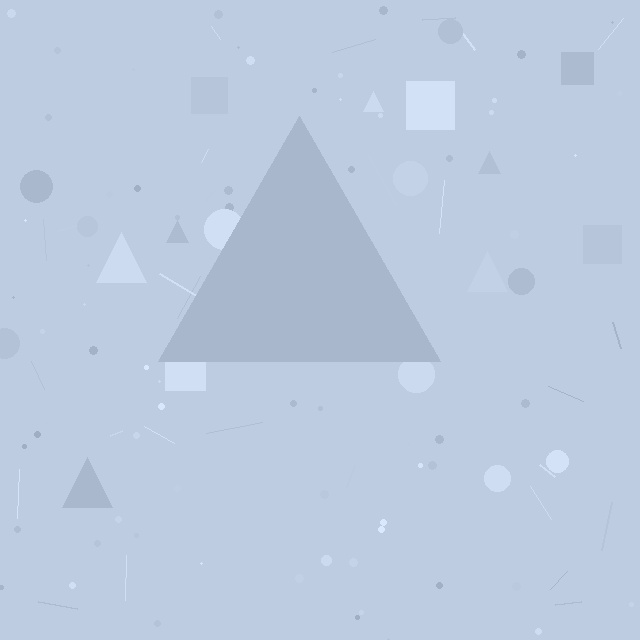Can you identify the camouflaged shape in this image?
The camouflaged shape is a triangle.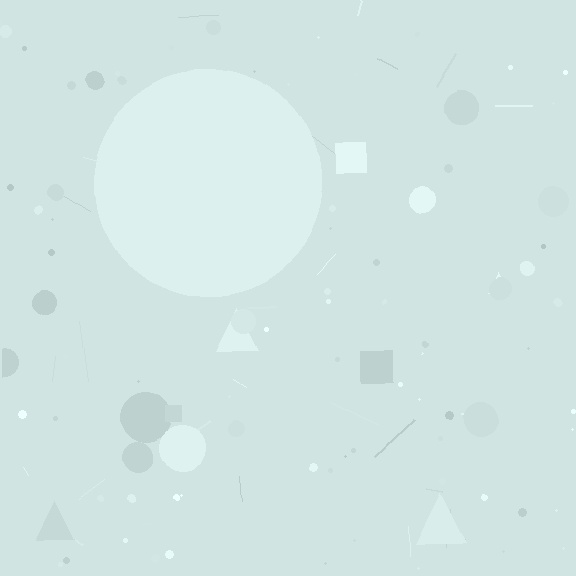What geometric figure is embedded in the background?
A circle is embedded in the background.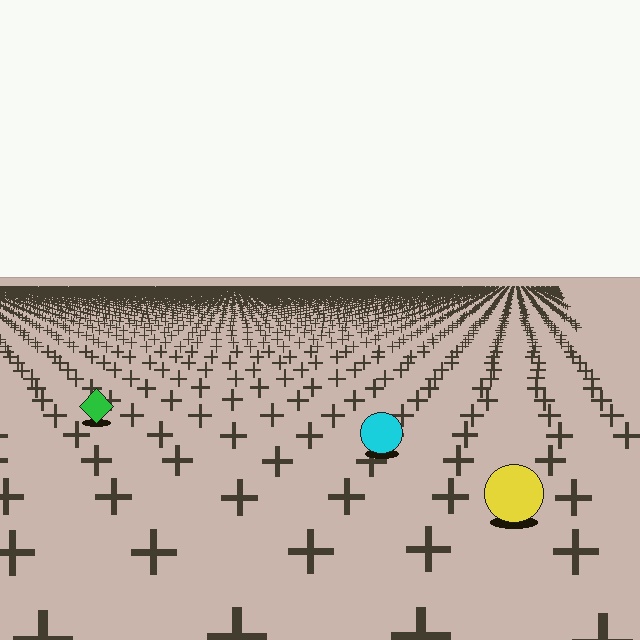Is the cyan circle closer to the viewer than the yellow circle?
No. The yellow circle is closer — you can tell from the texture gradient: the ground texture is coarser near it.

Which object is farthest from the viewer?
The green diamond is farthest from the viewer. It appears smaller and the ground texture around it is denser.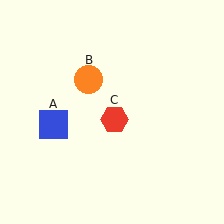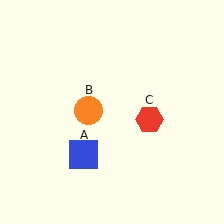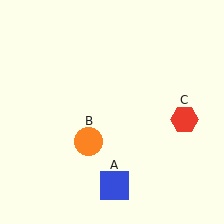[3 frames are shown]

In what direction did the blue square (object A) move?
The blue square (object A) moved down and to the right.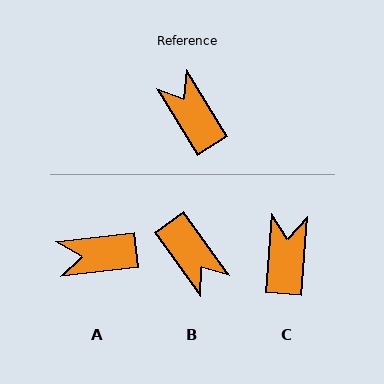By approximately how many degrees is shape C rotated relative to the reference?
Approximately 36 degrees clockwise.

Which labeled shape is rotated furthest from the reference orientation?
B, about 175 degrees away.